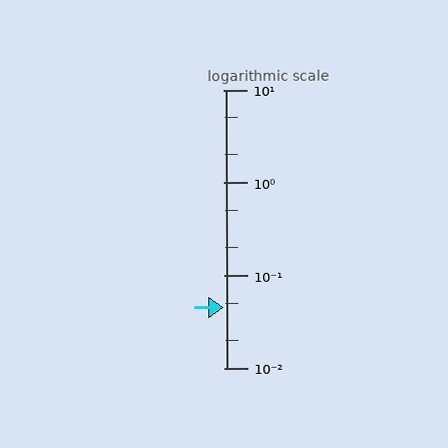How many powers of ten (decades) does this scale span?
The scale spans 3 decades, from 0.01 to 10.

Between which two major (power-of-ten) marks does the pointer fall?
The pointer is between 0.01 and 0.1.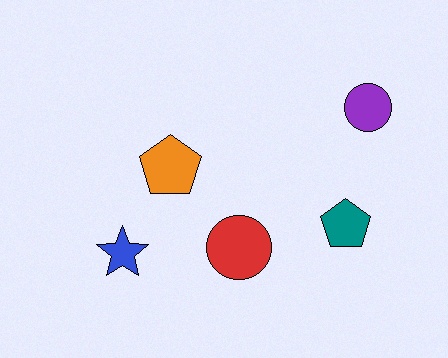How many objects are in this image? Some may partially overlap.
There are 5 objects.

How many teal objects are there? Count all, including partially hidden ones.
There is 1 teal object.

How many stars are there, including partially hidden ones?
There is 1 star.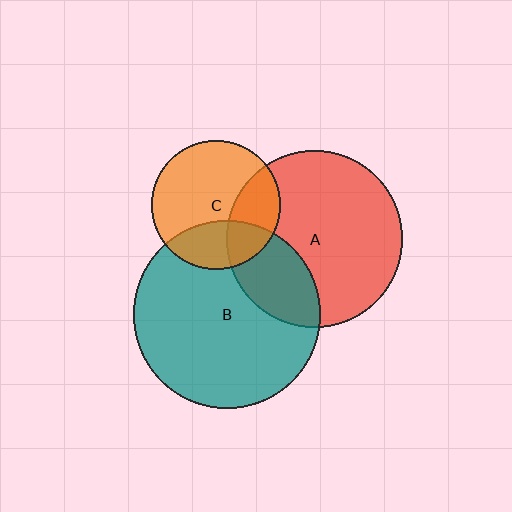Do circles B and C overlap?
Yes.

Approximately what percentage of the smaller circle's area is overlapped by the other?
Approximately 30%.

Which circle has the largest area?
Circle B (teal).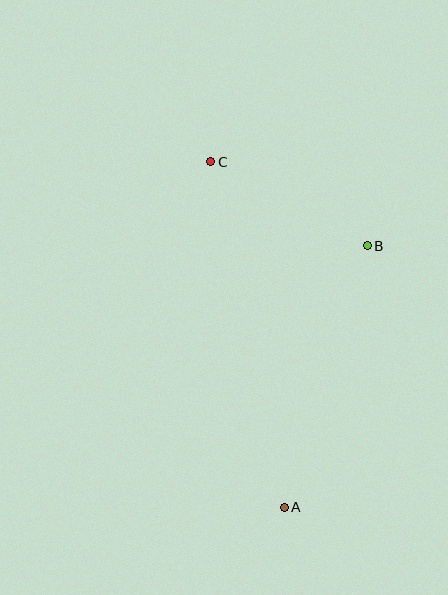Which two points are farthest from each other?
Points A and C are farthest from each other.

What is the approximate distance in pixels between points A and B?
The distance between A and B is approximately 274 pixels.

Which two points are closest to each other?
Points B and C are closest to each other.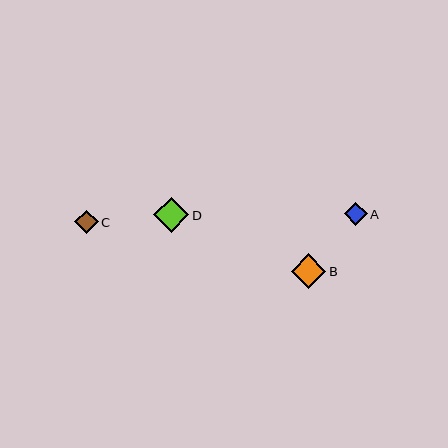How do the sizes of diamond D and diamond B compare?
Diamond D and diamond B are approximately the same size.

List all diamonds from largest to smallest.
From largest to smallest: D, B, C, A.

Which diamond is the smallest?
Diamond A is the smallest with a size of approximately 22 pixels.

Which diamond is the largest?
Diamond D is the largest with a size of approximately 35 pixels.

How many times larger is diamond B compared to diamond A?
Diamond B is approximately 1.5 times the size of diamond A.